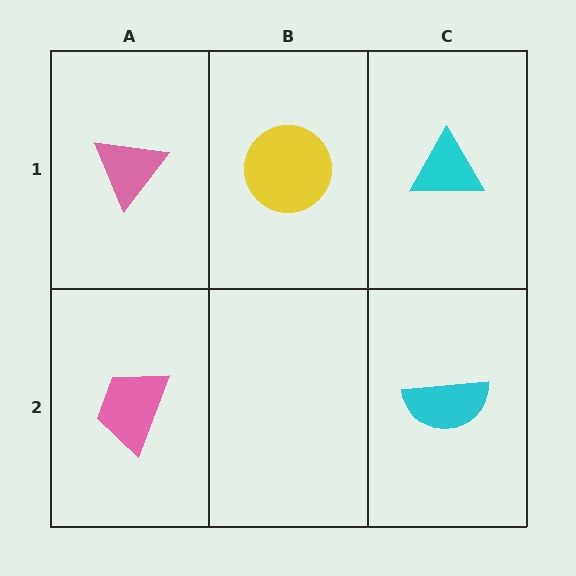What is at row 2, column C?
A cyan semicircle.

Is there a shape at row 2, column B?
No, that cell is empty.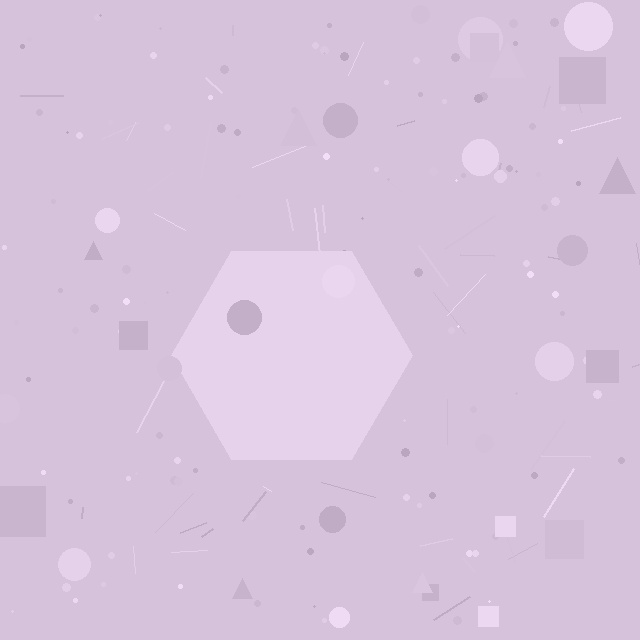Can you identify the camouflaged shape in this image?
The camouflaged shape is a hexagon.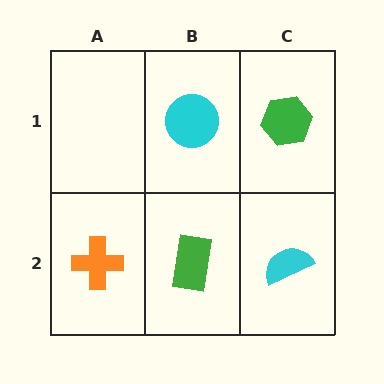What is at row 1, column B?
A cyan circle.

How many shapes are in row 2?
3 shapes.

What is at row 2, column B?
A green rectangle.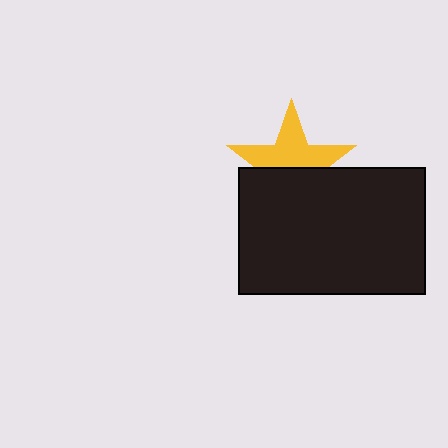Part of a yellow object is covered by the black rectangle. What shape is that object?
It is a star.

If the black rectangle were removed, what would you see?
You would see the complete yellow star.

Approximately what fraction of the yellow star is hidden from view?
Roughly 46% of the yellow star is hidden behind the black rectangle.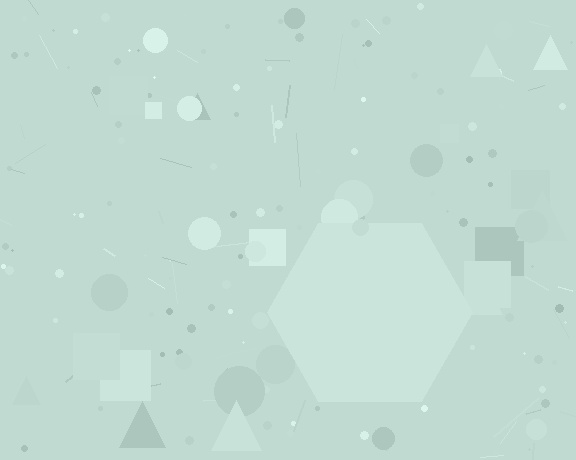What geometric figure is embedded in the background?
A hexagon is embedded in the background.